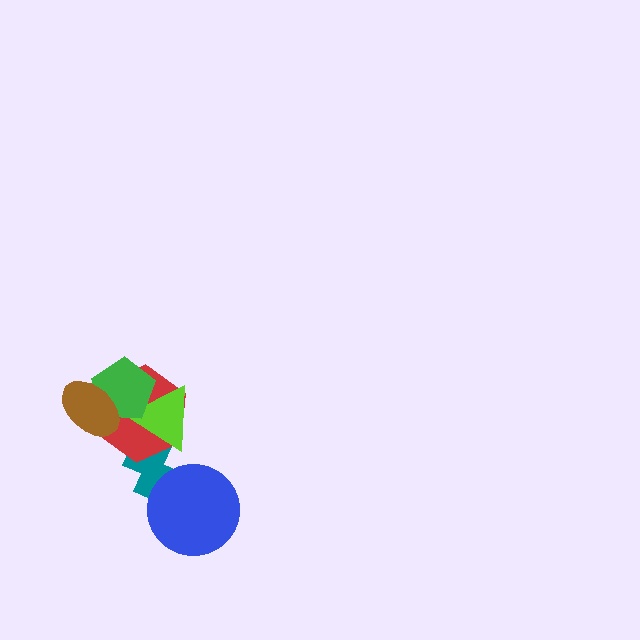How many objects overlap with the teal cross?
3 objects overlap with the teal cross.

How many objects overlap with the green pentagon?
3 objects overlap with the green pentagon.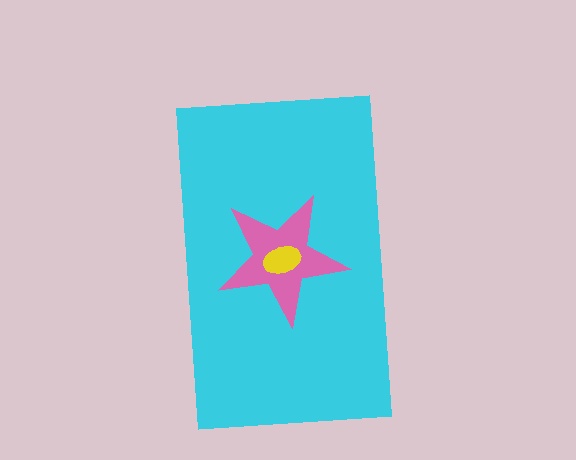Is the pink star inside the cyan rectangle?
Yes.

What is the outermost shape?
The cyan rectangle.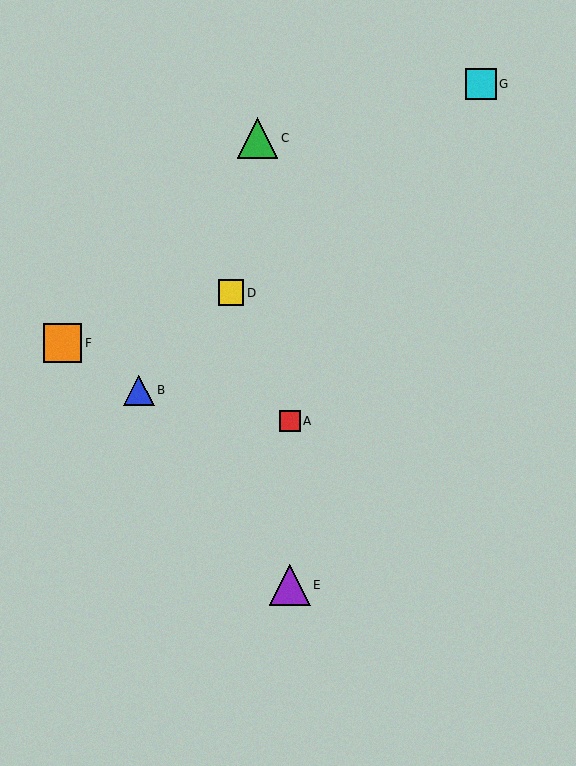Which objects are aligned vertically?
Objects A, E are aligned vertically.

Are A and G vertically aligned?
No, A is at x≈290 and G is at x≈481.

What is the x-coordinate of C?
Object C is at x≈258.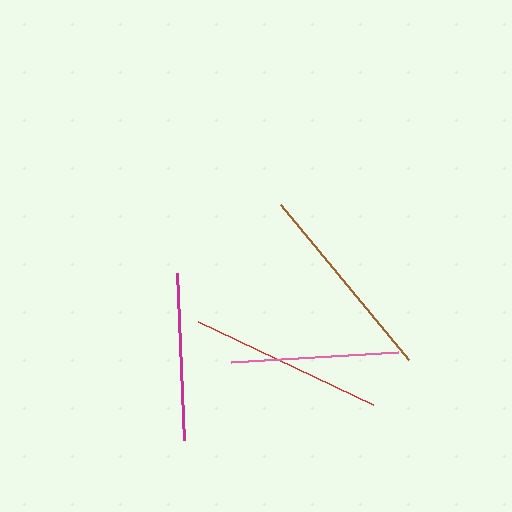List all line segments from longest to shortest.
From longest to shortest: brown, red, magenta, pink.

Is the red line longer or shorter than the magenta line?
The red line is longer than the magenta line.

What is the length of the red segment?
The red segment is approximately 194 pixels long.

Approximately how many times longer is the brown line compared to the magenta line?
The brown line is approximately 1.2 times the length of the magenta line.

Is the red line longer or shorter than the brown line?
The brown line is longer than the red line.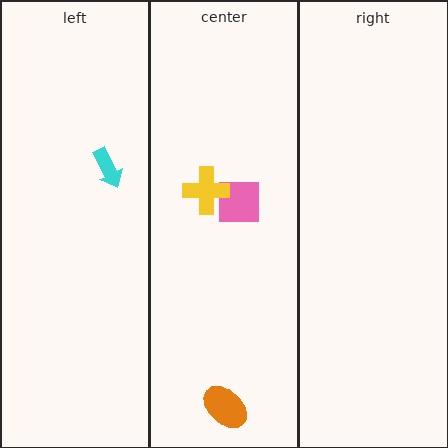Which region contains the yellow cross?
The center region.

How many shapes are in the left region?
1.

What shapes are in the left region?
The cyan arrow.